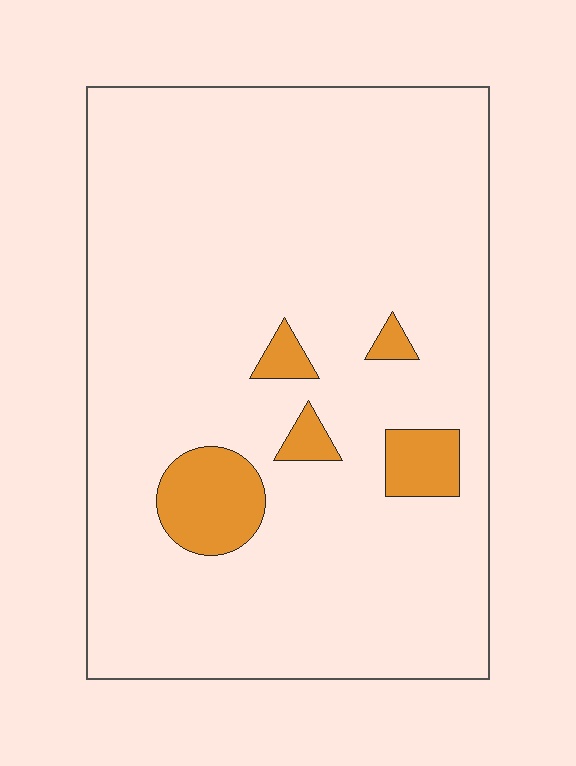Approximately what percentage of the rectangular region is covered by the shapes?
Approximately 10%.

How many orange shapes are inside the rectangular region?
5.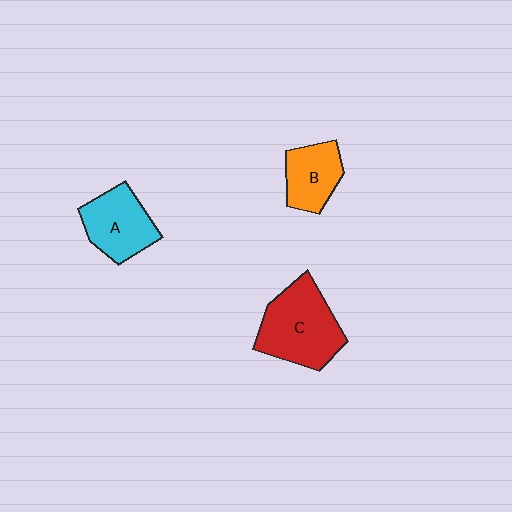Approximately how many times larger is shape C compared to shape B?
Approximately 1.7 times.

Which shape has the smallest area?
Shape B (orange).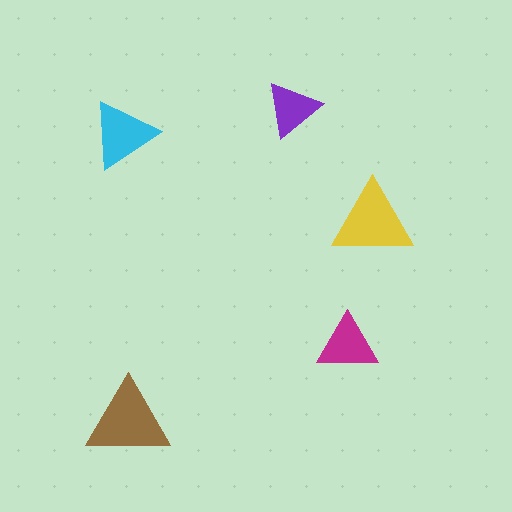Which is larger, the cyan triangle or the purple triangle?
The cyan one.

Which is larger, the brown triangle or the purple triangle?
The brown one.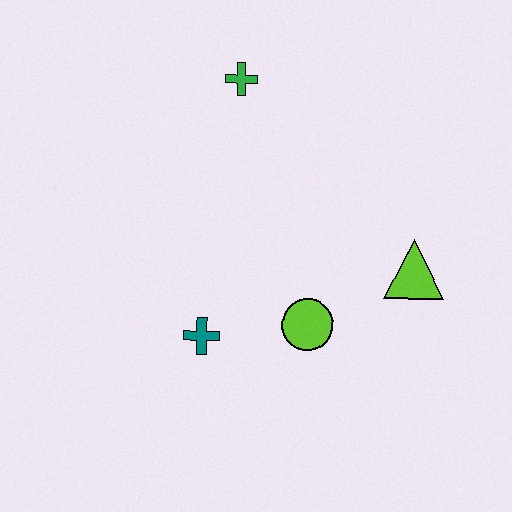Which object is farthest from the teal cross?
The green cross is farthest from the teal cross.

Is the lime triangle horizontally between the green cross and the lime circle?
No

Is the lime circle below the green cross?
Yes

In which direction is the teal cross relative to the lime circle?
The teal cross is to the left of the lime circle.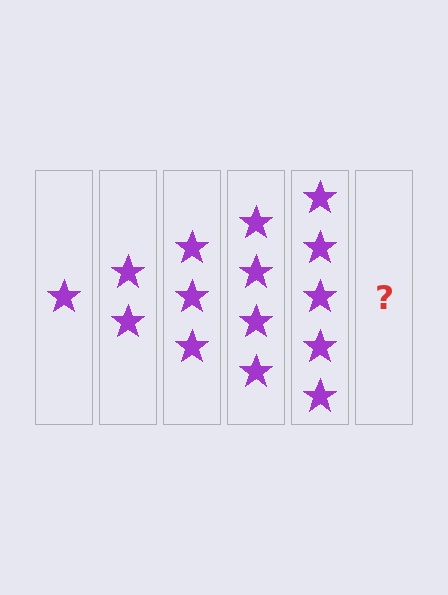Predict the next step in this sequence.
The next step is 6 stars.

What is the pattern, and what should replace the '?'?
The pattern is that each step adds one more star. The '?' should be 6 stars.